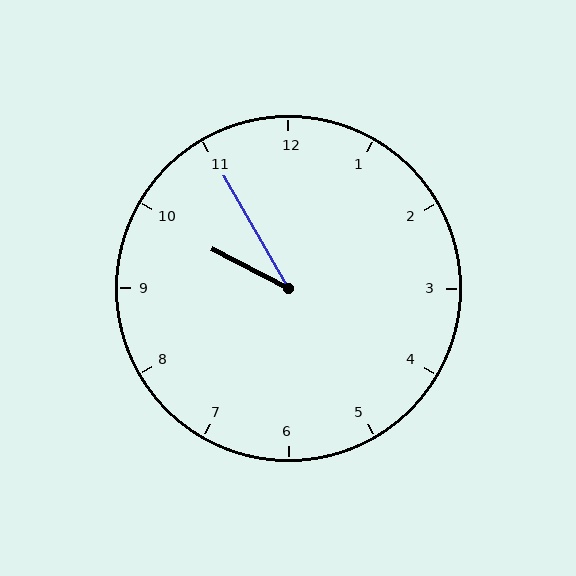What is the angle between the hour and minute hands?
Approximately 32 degrees.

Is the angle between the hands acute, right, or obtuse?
It is acute.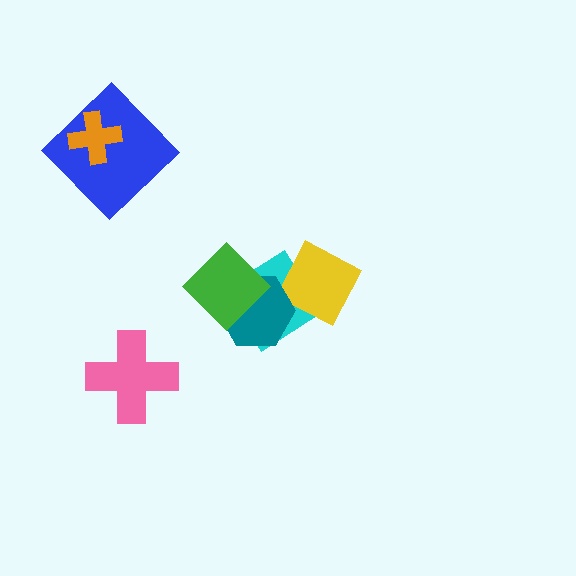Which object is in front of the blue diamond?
The orange cross is in front of the blue diamond.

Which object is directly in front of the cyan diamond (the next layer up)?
The yellow diamond is directly in front of the cyan diamond.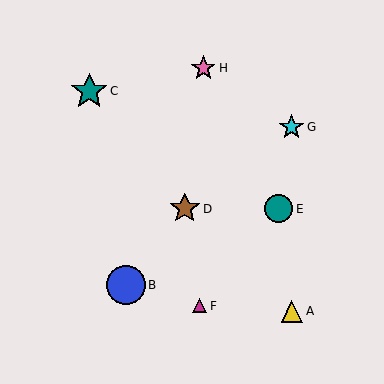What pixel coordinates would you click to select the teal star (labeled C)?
Click at (89, 91) to select the teal star C.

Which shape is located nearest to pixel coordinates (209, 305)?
The magenta triangle (labeled F) at (200, 306) is nearest to that location.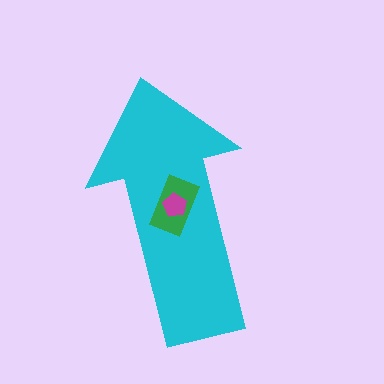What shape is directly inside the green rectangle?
The magenta pentagon.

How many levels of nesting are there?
3.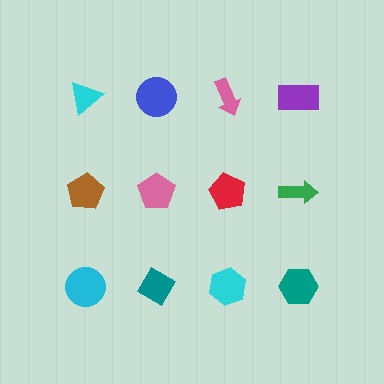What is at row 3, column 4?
A teal hexagon.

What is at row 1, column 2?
A blue circle.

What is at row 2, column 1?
A brown pentagon.